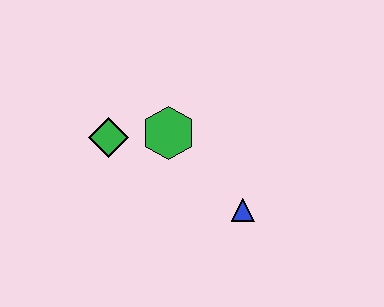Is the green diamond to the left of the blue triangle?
Yes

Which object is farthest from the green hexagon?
The blue triangle is farthest from the green hexagon.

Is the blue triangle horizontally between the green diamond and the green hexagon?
No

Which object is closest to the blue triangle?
The green hexagon is closest to the blue triangle.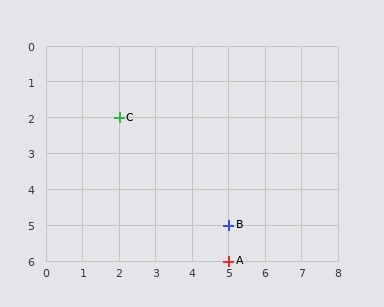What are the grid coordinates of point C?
Point C is at grid coordinates (2, 2).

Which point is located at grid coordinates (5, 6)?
Point A is at (5, 6).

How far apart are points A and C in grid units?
Points A and C are 3 columns and 4 rows apart (about 5.0 grid units diagonally).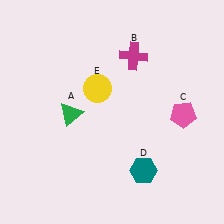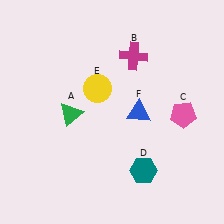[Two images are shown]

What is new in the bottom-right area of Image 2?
A blue triangle (F) was added in the bottom-right area of Image 2.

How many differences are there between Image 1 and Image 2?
There is 1 difference between the two images.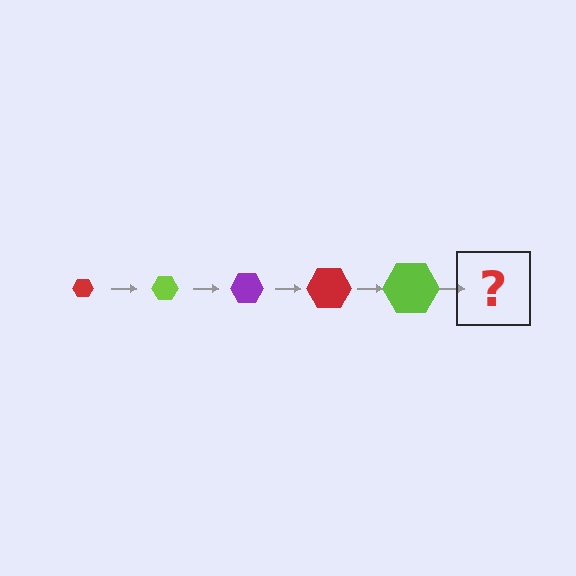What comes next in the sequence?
The next element should be a purple hexagon, larger than the previous one.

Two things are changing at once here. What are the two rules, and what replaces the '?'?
The two rules are that the hexagon grows larger each step and the color cycles through red, lime, and purple. The '?' should be a purple hexagon, larger than the previous one.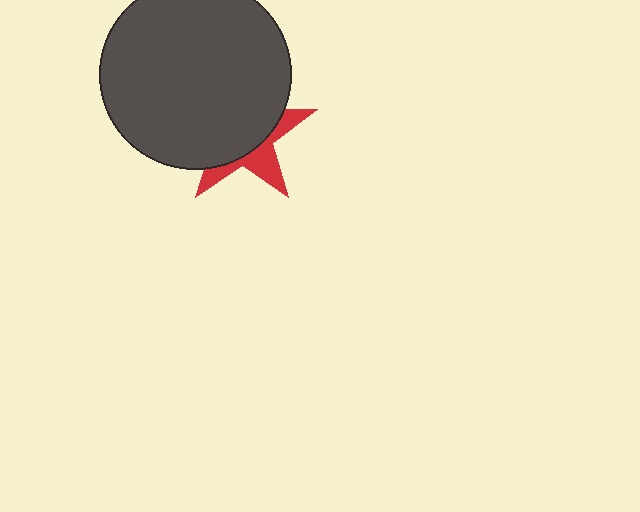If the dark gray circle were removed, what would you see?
You would see the complete red star.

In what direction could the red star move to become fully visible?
The red star could move toward the lower-right. That would shift it out from behind the dark gray circle entirely.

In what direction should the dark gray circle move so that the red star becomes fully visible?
The dark gray circle should move toward the upper-left. That is the shortest direction to clear the overlap and leave the red star fully visible.